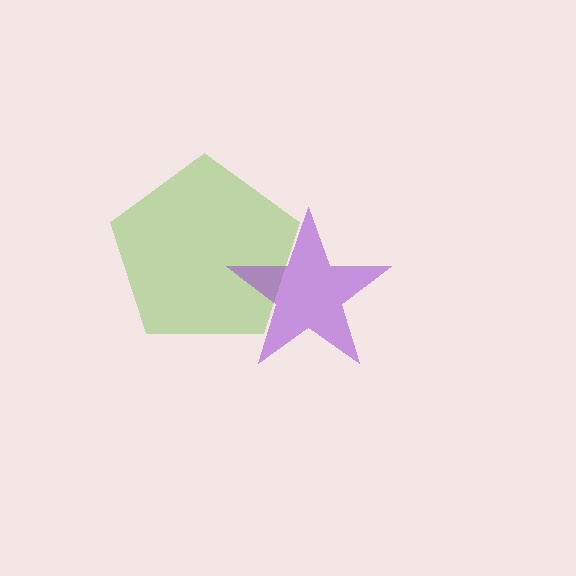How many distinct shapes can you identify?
There are 2 distinct shapes: a lime pentagon, a purple star.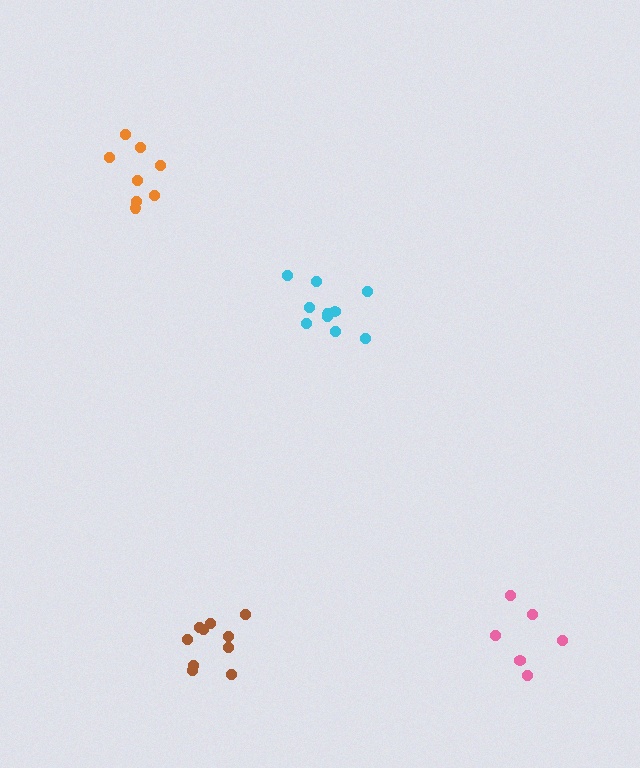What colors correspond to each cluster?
The clusters are colored: cyan, pink, orange, brown.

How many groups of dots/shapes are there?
There are 4 groups.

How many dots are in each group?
Group 1: 10 dots, Group 2: 6 dots, Group 3: 8 dots, Group 4: 10 dots (34 total).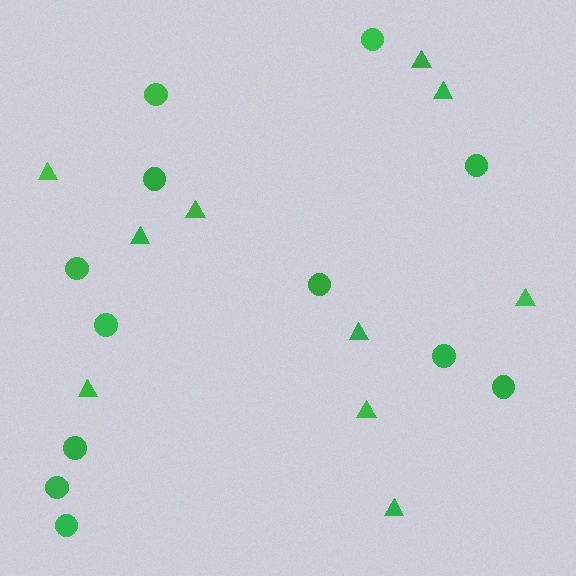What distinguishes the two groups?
There are 2 groups: one group of triangles (10) and one group of circles (12).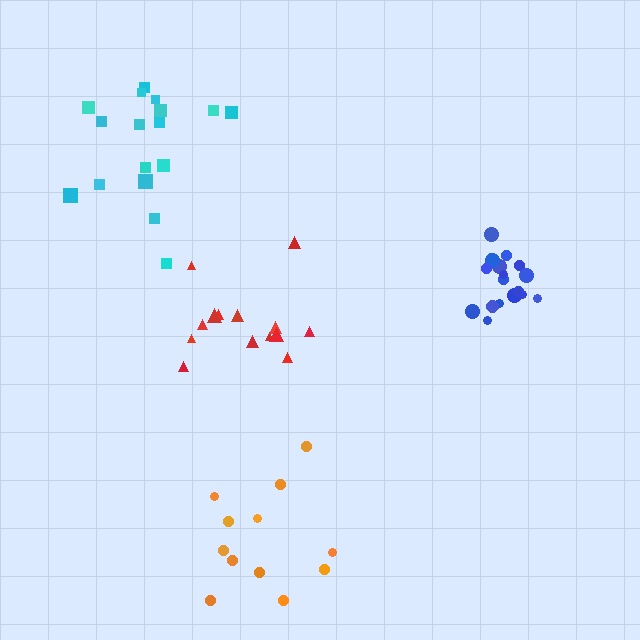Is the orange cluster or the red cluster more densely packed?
Red.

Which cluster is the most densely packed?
Blue.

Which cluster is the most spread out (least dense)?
Orange.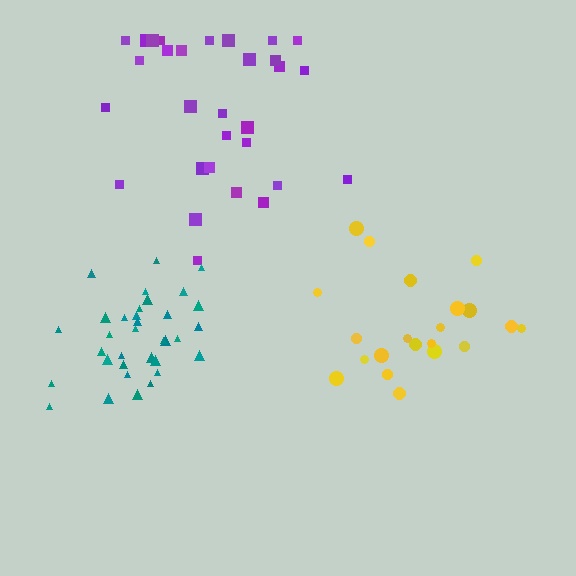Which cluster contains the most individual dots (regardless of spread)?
Teal (34).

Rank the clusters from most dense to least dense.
teal, yellow, purple.